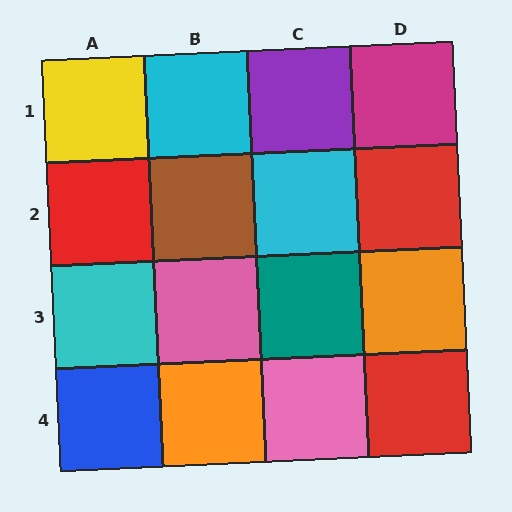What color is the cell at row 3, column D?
Orange.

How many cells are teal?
1 cell is teal.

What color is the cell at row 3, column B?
Pink.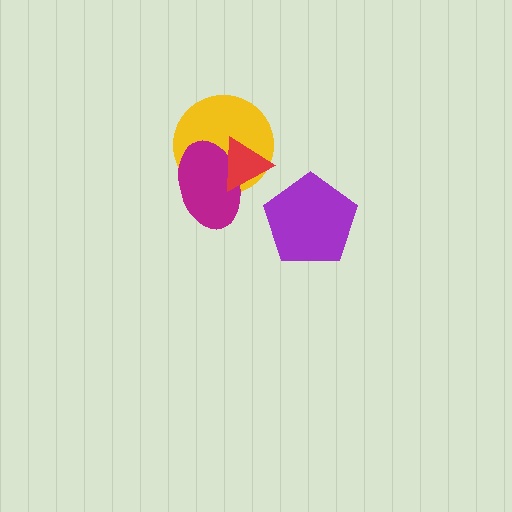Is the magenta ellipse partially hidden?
Yes, it is partially covered by another shape.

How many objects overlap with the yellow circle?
2 objects overlap with the yellow circle.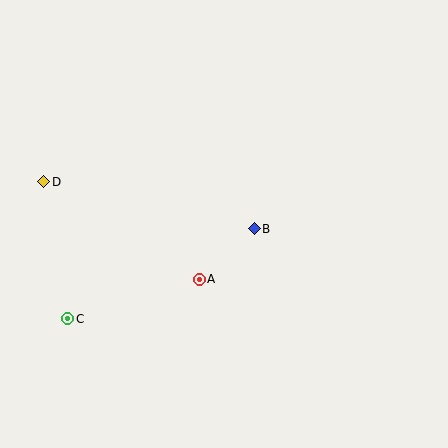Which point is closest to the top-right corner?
Point B is closest to the top-right corner.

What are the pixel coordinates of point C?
Point C is at (68, 319).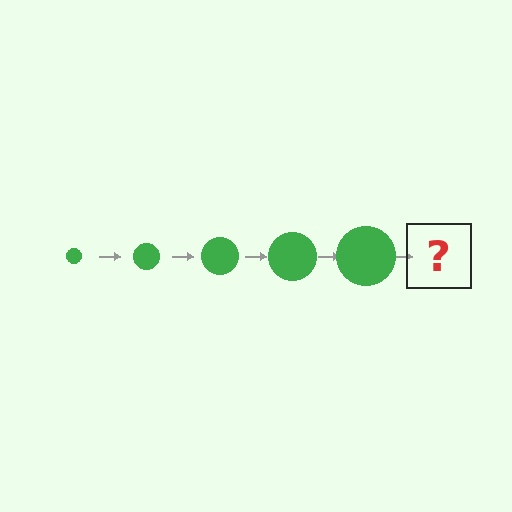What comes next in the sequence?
The next element should be a green circle, larger than the previous one.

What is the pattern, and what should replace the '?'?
The pattern is that the circle gets progressively larger each step. The '?' should be a green circle, larger than the previous one.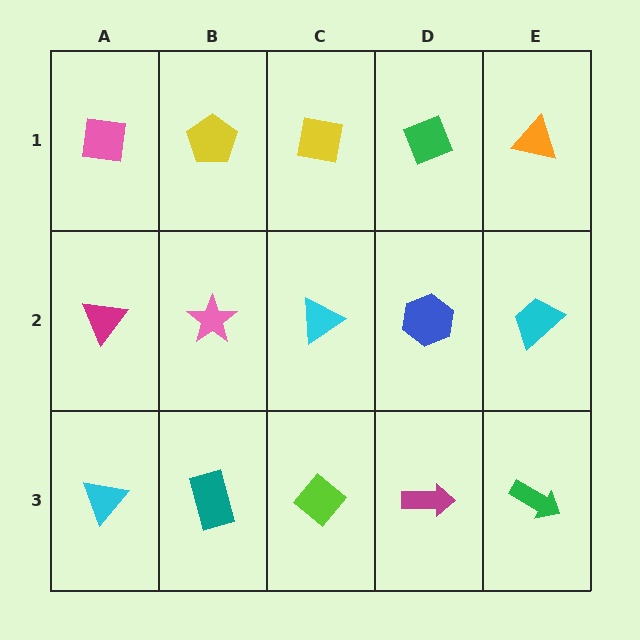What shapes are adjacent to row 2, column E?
An orange triangle (row 1, column E), a green arrow (row 3, column E), a blue hexagon (row 2, column D).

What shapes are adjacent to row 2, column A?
A pink square (row 1, column A), a cyan triangle (row 3, column A), a pink star (row 2, column B).